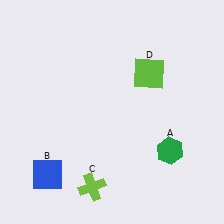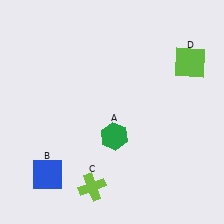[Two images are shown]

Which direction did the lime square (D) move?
The lime square (D) moved right.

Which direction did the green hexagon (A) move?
The green hexagon (A) moved left.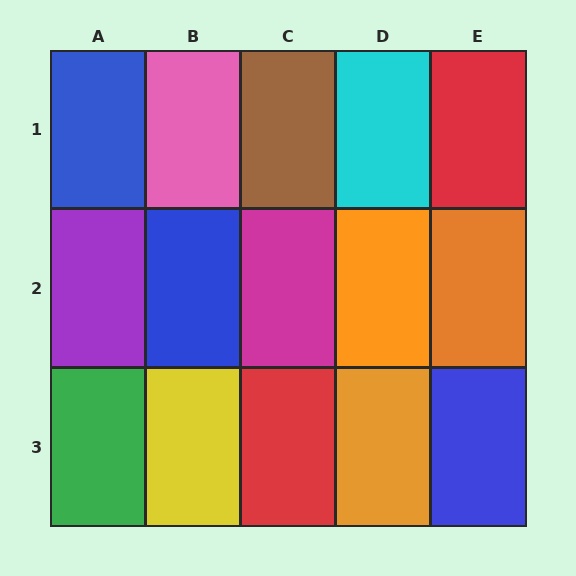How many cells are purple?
1 cell is purple.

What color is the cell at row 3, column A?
Green.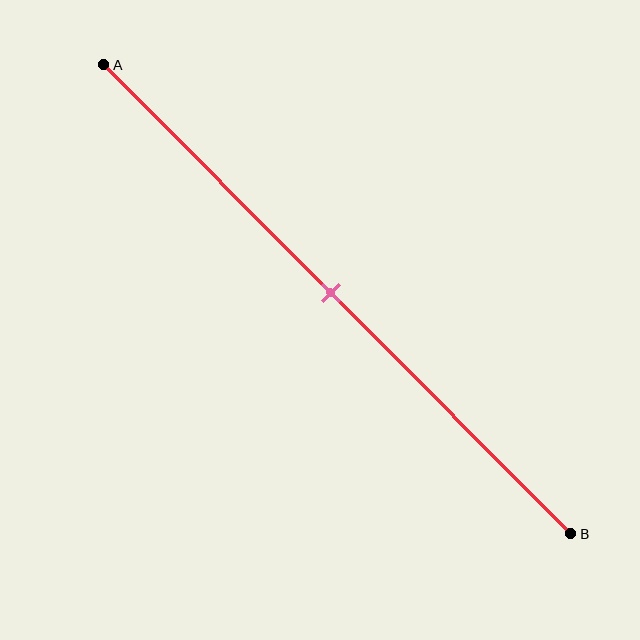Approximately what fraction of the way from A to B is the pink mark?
The pink mark is approximately 50% of the way from A to B.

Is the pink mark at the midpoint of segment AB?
Yes, the mark is approximately at the midpoint.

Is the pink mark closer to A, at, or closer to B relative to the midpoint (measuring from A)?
The pink mark is approximately at the midpoint of segment AB.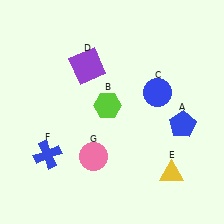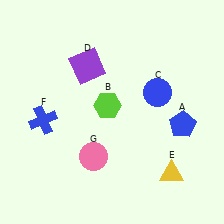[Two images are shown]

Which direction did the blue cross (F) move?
The blue cross (F) moved up.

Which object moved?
The blue cross (F) moved up.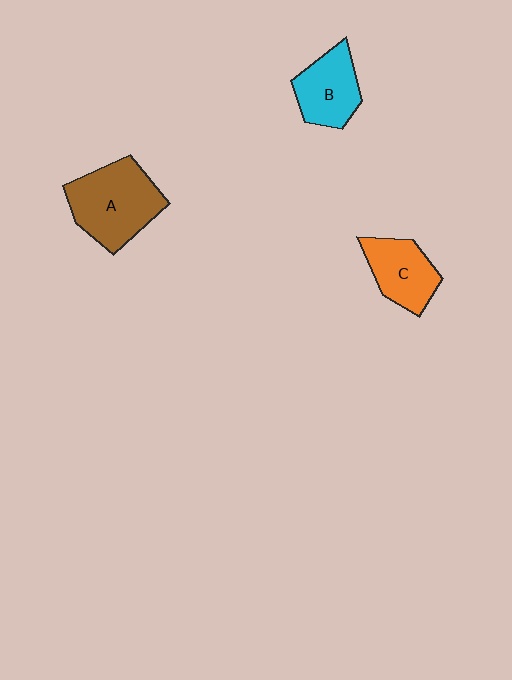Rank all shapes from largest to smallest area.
From largest to smallest: A (brown), B (cyan), C (orange).